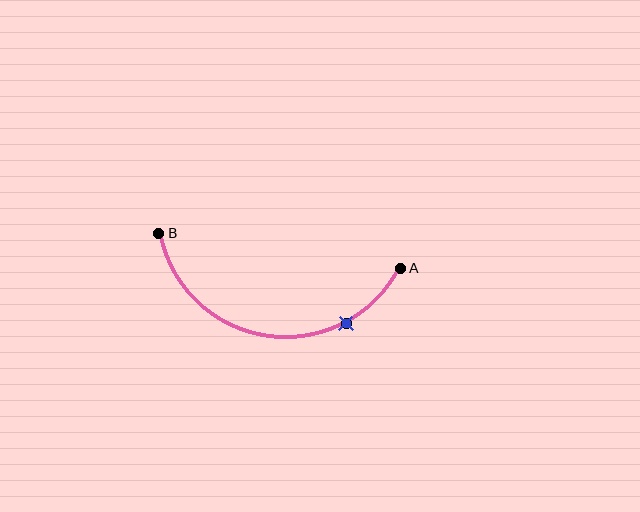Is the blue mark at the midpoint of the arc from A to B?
No. The blue mark lies on the arc but is closer to endpoint A. The arc midpoint would be at the point on the curve equidistant along the arc from both A and B.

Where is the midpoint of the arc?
The arc midpoint is the point on the curve farthest from the straight line joining A and B. It sits below that line.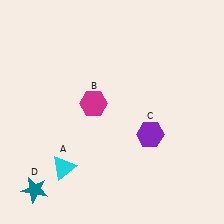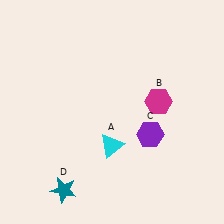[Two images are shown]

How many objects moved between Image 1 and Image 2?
3 objects moved between the two images.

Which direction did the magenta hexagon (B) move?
The magenta hexagon (B) moved right.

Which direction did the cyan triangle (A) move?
The cyan triangle (A) moved right.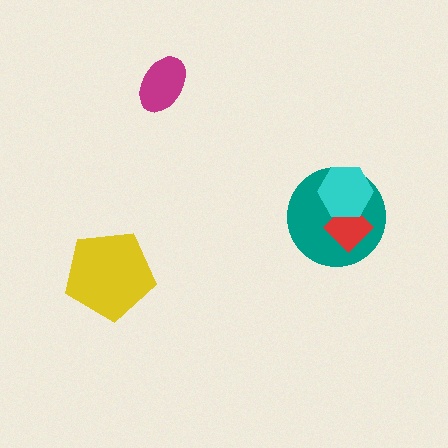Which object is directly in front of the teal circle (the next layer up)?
The red diamond is directly in front of the teal circle.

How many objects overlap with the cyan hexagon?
2 objects overlap with the cyan hexagon.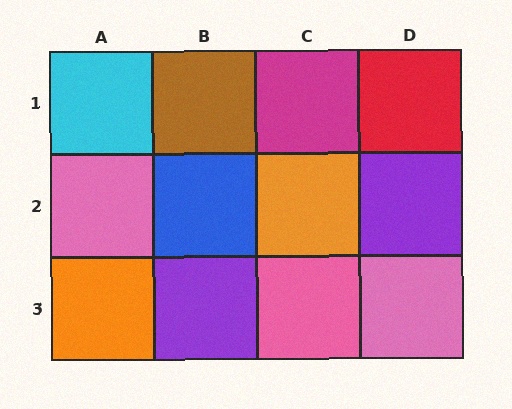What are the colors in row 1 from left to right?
Cyan, brown, magenta, red.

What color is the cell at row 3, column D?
Pink.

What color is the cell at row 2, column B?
Blue.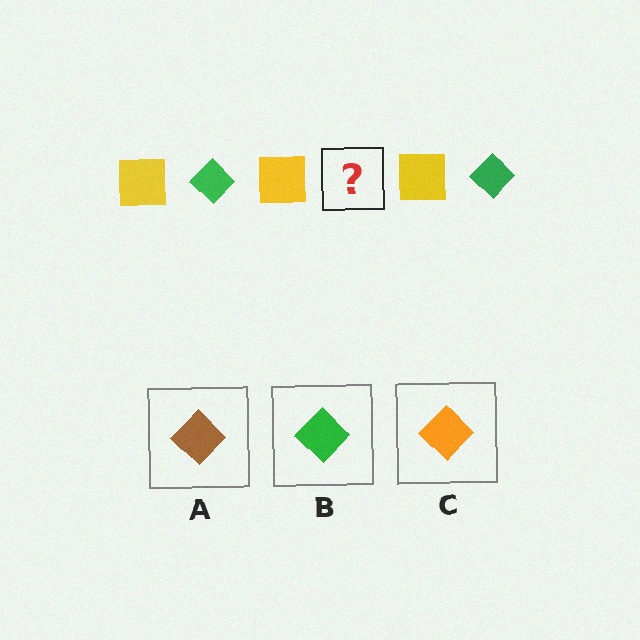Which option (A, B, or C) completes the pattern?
B.